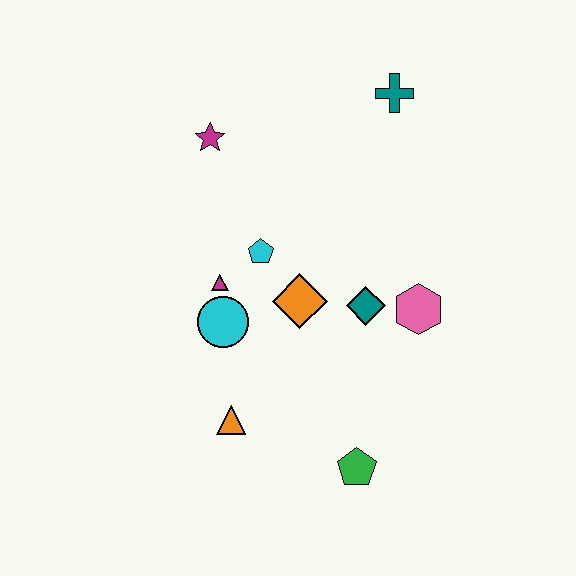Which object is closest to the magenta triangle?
The cyan circle is closest to the magenta triangle.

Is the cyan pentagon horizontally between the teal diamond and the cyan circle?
Yes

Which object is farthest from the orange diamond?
The teal cross is farthest from the orange diamond.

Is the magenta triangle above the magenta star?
No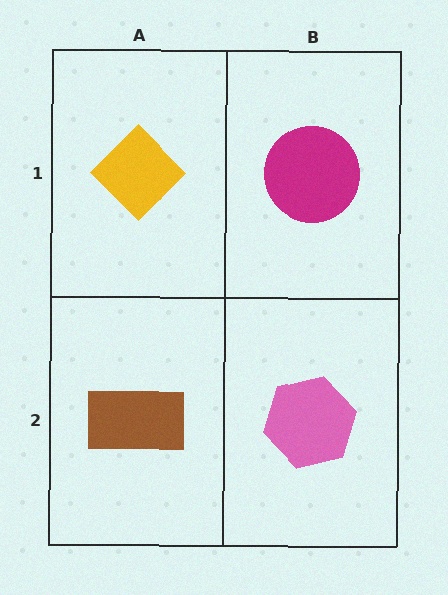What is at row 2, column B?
A pink hexagon.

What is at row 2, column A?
A brown rectangle.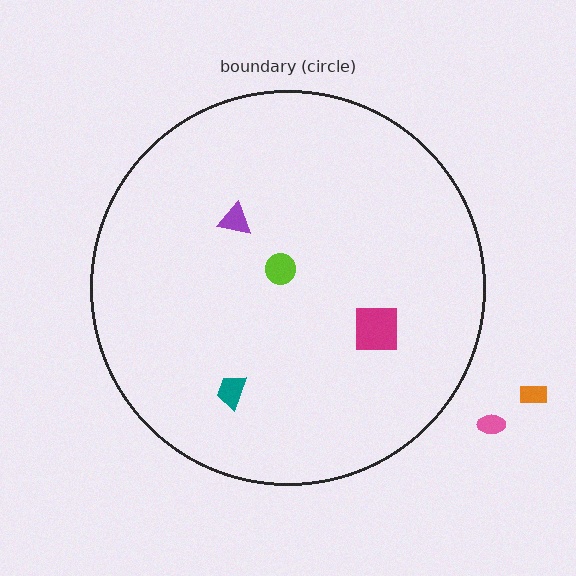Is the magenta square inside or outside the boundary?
Inside.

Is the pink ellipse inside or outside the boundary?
Outside.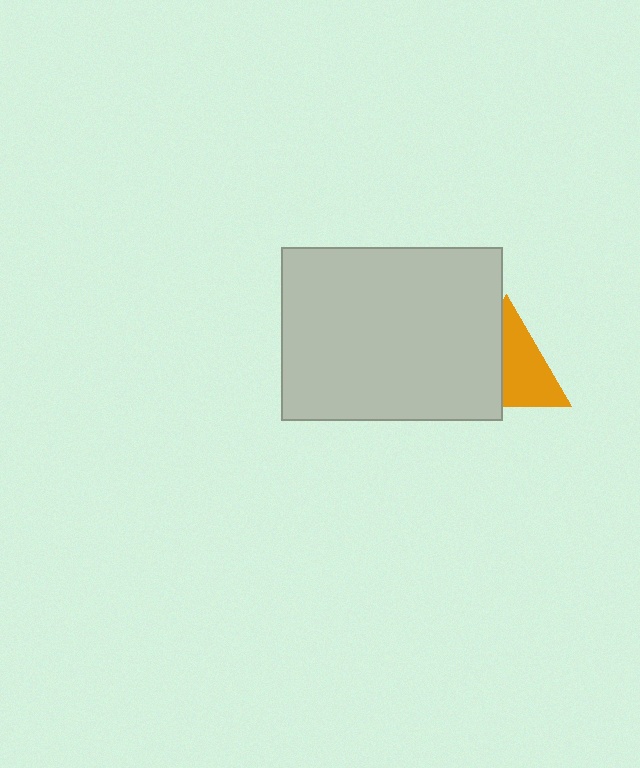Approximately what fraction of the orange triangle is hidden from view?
Roughly 45% of the orange triangle is hidden behind the light gray rectangle.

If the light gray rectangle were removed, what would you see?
You would see the complete orange triangle.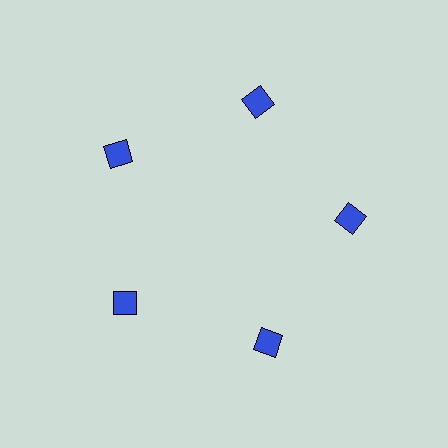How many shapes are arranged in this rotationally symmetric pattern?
There are 5 shapes, arranged in 5 groups of 1.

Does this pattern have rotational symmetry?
Yes, this pattern has 5-fold rotational symmetry. It looks the same after rotating 72 degrees around the center.